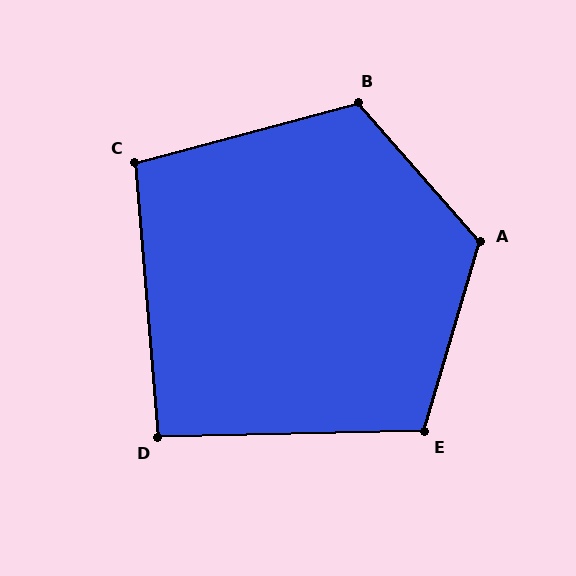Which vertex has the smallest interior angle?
D, at approximately 94 degrees.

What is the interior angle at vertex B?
Approximately 116 degrees (obtuse).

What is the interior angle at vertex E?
Approximately 108 degrees (obtuse).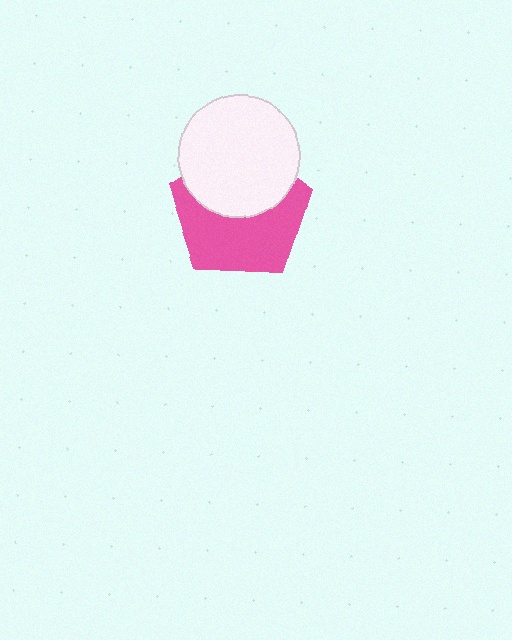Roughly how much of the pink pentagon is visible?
About half of it is visible (roughly 56%).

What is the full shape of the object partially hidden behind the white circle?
The partially hidden object is a pink pentagon.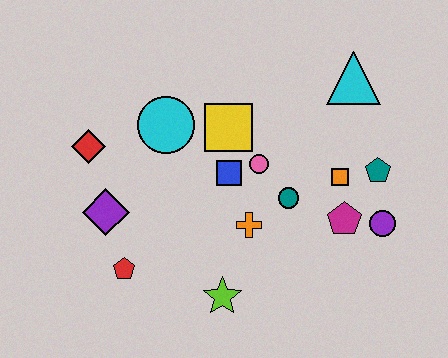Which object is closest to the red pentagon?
The purple diamond is closest to the red pentagon.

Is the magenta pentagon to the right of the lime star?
Yes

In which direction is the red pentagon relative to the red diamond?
The red pentagon is below the red diamond.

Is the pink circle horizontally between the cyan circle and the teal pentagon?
Yes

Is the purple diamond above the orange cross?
Yes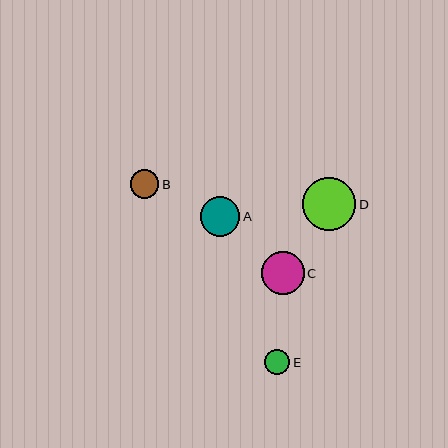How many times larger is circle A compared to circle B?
Circle A is approximately 1.4 times the size of circle B.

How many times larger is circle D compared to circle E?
Circle D is approximately 2.1 times the size of circle E.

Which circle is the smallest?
Circle E is the smallest with a size of approximately 25 pixels.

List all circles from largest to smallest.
From largest to smallest: D, C, A, B, E.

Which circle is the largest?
Circle D is the largest with a size of approximately 53 pixels.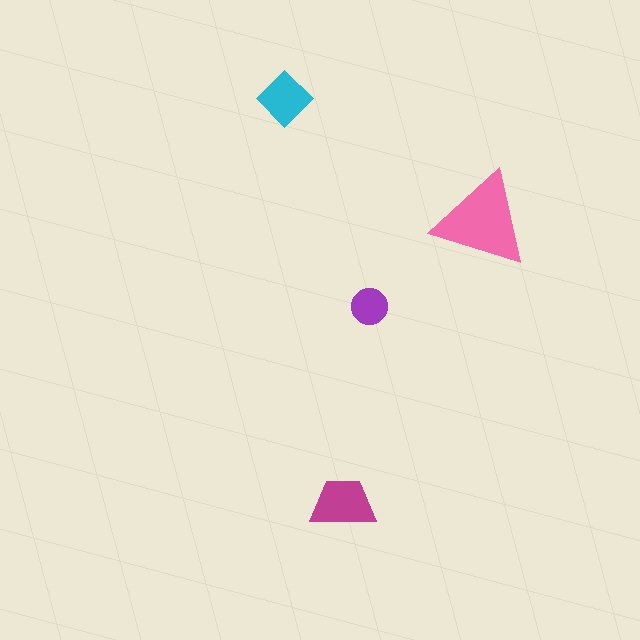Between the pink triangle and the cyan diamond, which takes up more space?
The pink triangle.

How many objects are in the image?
There are 4 objects in the image.